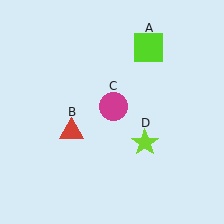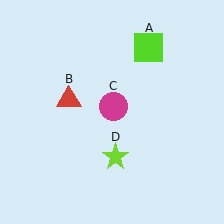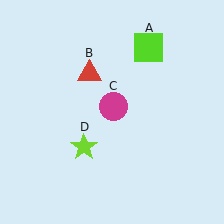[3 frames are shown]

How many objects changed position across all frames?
2 objects changed position: red triangle (object B), lime star (object D).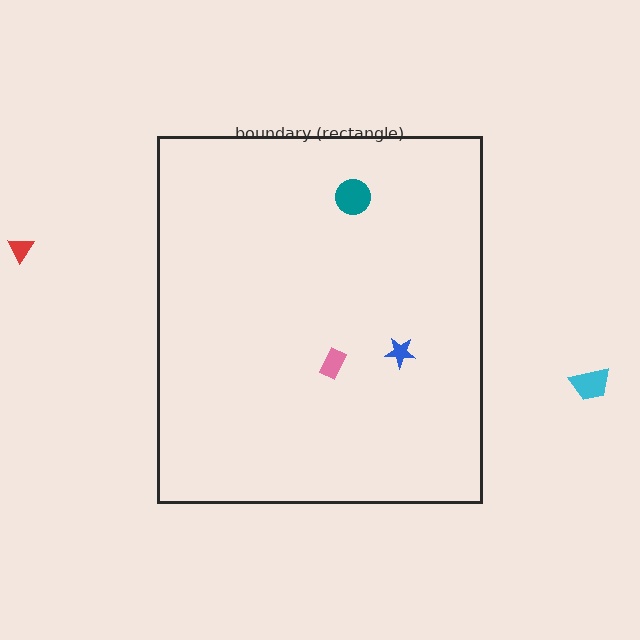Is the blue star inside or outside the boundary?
Inside.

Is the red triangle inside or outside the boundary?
Outside.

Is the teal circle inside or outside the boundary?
Inside.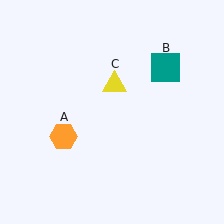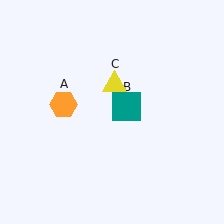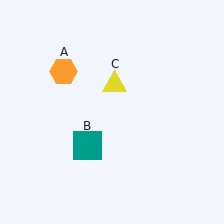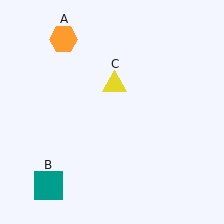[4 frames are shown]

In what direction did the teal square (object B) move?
The teal square (object B) moved down and to the left.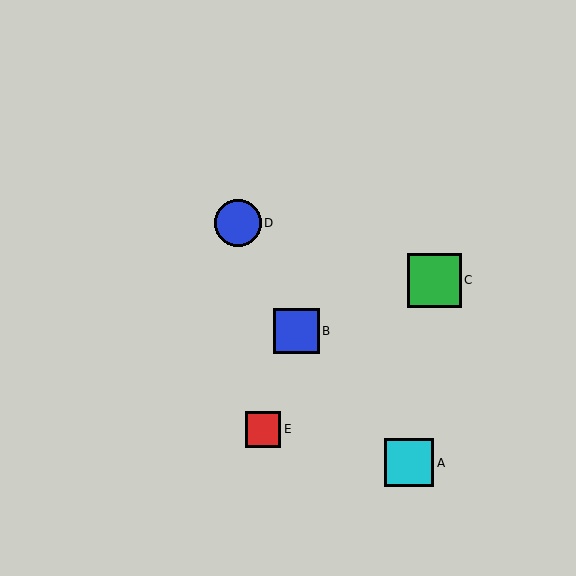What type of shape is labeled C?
Shape C is a green square.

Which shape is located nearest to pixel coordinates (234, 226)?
The blue circle (labeled D) at (238, 223) is nearest to that location.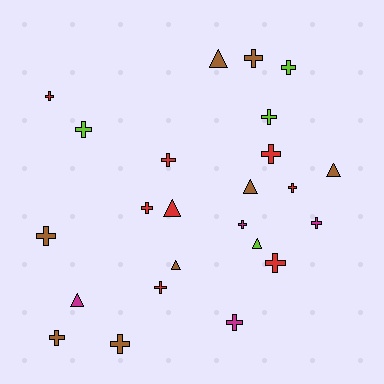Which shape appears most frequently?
Cross, with 17 objects.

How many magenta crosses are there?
There are 3 magenta crosses.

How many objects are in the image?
There are 24 objects.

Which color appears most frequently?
Red, with 8 objects.